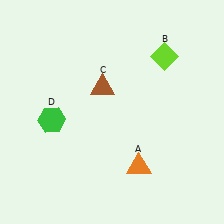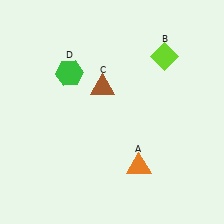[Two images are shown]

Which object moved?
The green hexagon (D) moved up.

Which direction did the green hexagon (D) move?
The green hexagon (D) moved up.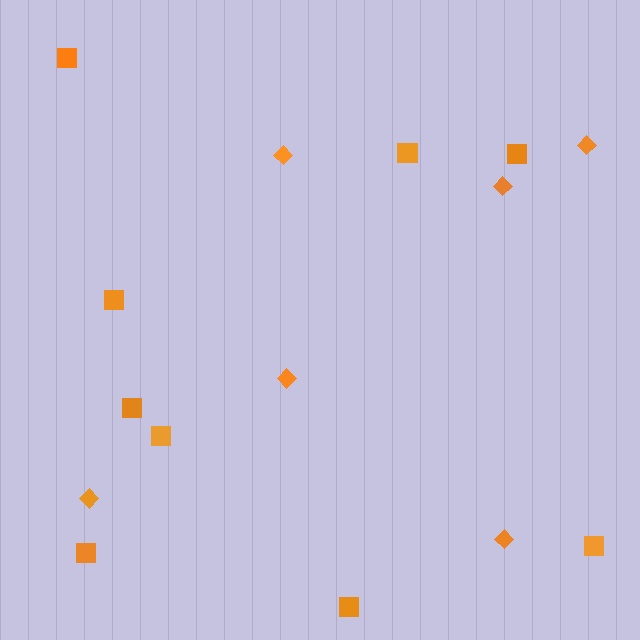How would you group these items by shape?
There are 2 groups: one group of diamonds (6) and one group of squares (9).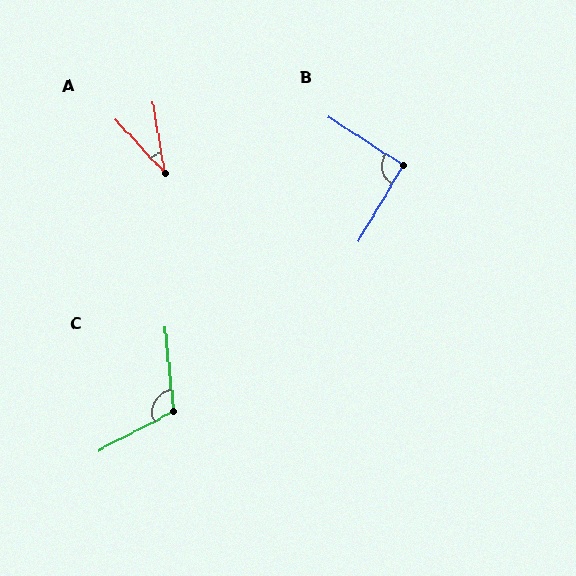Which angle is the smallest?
A, at approximately 33 degrees.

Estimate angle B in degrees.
Approximately 92 degrees.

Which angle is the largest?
C, at approximately 111 degrees.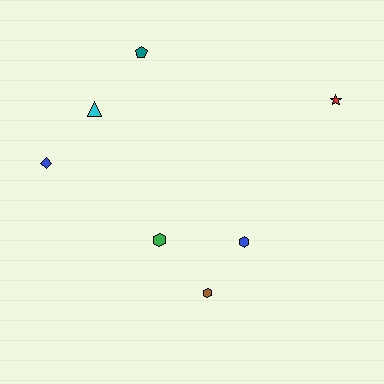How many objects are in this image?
There are 7 objects.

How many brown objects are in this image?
There is 1 brown object.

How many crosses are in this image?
There are no crosses.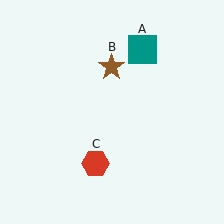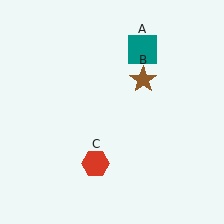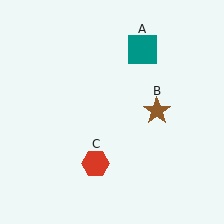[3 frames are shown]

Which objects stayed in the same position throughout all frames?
Teal square (object A) and red hexagon (object C) remained stationary.